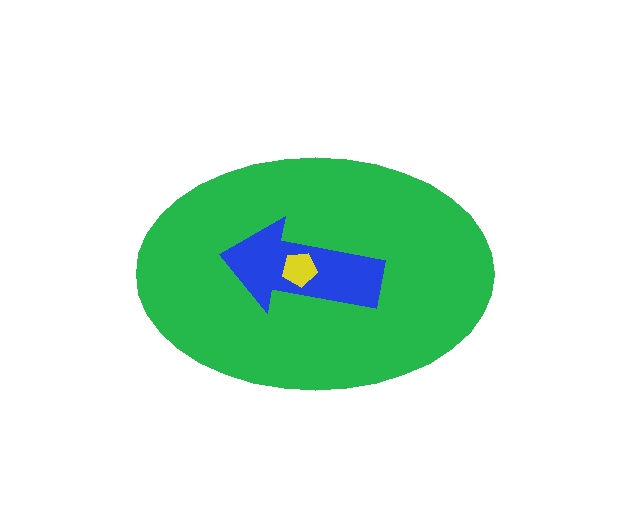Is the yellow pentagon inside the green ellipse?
Yes.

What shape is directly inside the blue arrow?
The yellow pentagon.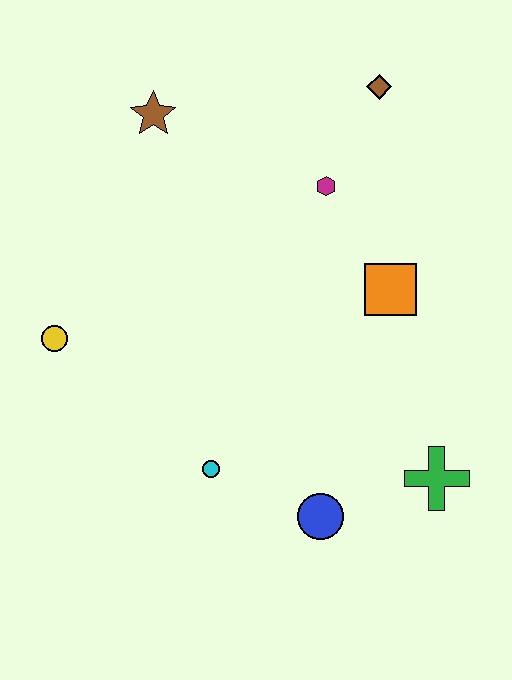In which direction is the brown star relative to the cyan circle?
The brown star is above the cyan circle.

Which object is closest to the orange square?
The magenta hexagon is closest to the orange square.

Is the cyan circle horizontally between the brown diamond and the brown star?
Yes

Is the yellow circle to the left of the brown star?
Yes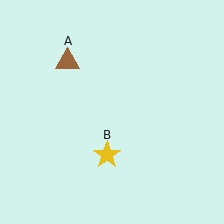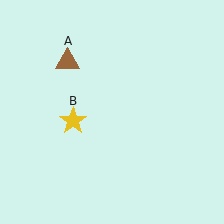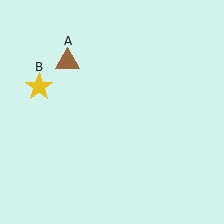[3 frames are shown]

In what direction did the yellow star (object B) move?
The yellow star (object B) moved up and to the left.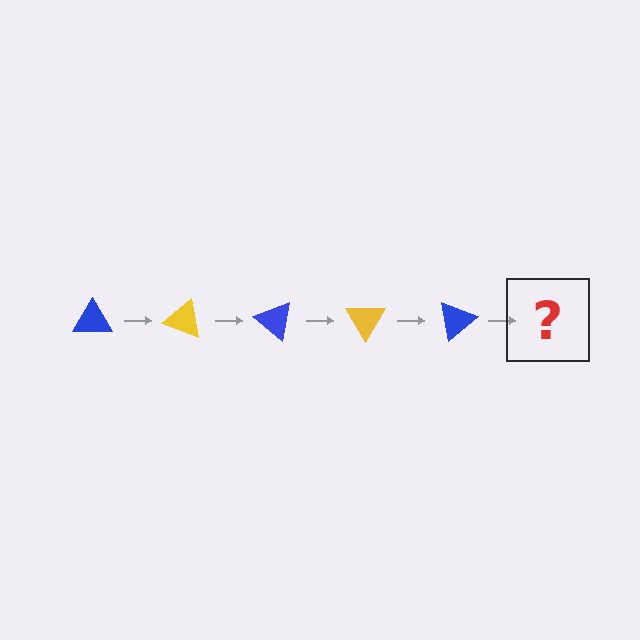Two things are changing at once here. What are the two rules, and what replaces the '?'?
The two rules are that it rotates 20 degrees each step and the color cycles through blue and yellow. The '?' should be a yellow triangle, rotated 100 degrees from the start.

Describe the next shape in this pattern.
It should be a yellow triangle, rotated 100 degrees from the start.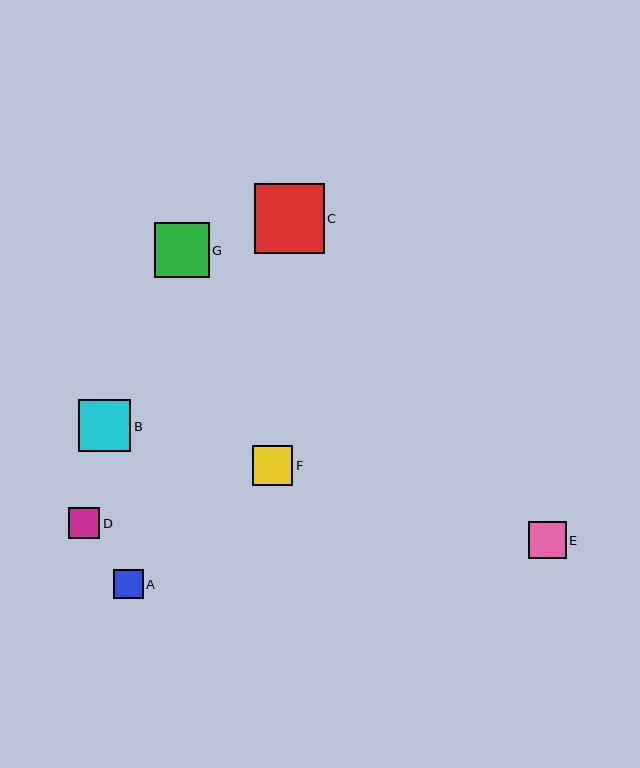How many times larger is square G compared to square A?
Square G is approximately 1.9 times the size of square A.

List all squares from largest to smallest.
From largest to smallest: C, G, B, F, E, D, A.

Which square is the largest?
Square C is the largest with a size of approximately 70 pixels.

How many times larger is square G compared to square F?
Square G is approximately 1.4 times the size of square F.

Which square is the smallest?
Square A is the smallest with a size of approximately 29 pixels.